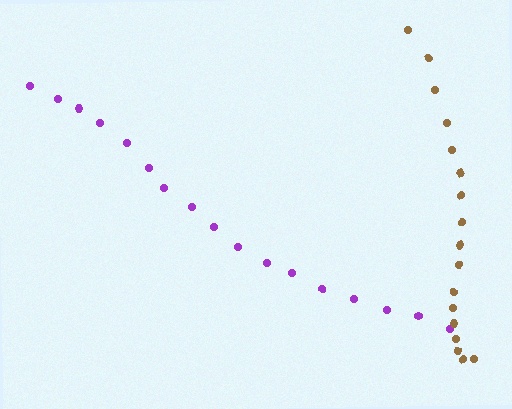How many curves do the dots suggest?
There are 2 distinct paths.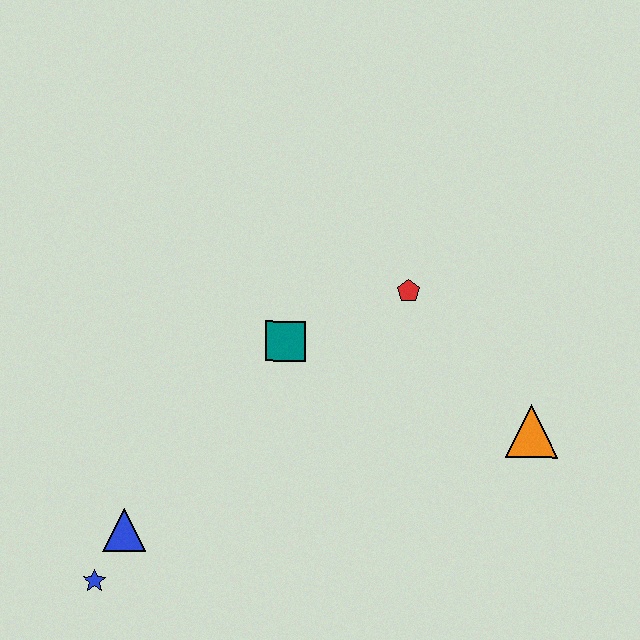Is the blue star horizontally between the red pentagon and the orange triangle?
No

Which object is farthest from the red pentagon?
The blue star is farthest from the red pentagon.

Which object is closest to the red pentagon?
The teal square is closest to the red pentagon.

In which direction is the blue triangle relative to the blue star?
The blue triangle is above the blue star.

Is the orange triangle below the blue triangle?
No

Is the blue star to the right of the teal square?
No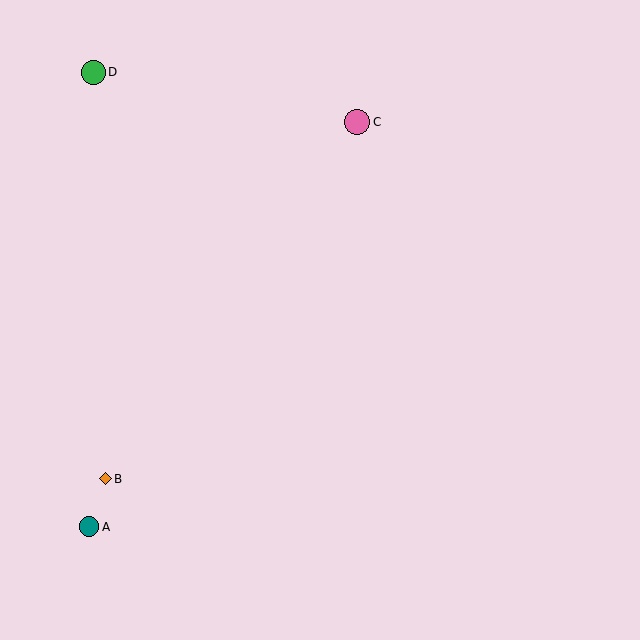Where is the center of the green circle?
The center of the green circle is at (93, 73).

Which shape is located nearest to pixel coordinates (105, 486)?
The orange diamond (labeled B) at (105, 479) is nearest to that location.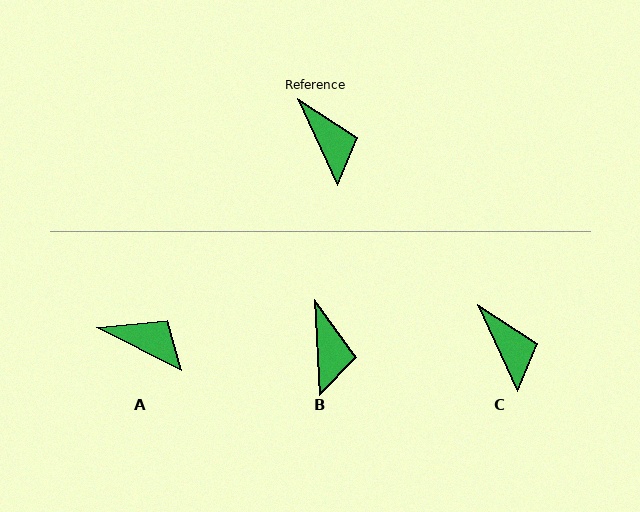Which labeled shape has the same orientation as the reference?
C.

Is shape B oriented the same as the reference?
No, it is off by about 21 degrees.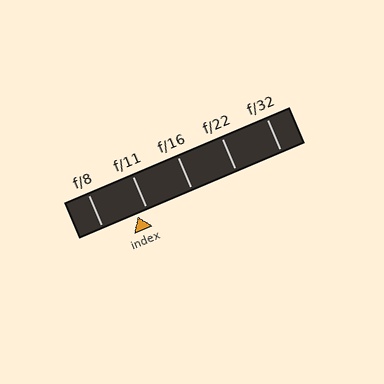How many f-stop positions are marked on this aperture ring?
There are 5 f-stop positions marked.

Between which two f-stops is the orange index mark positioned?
The index mark is between f/8 and f/11.